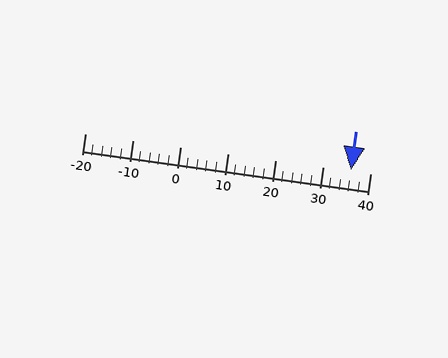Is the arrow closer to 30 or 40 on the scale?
The arrow is closer to 40.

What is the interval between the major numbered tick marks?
The major tick marks are spaced 10 units apart.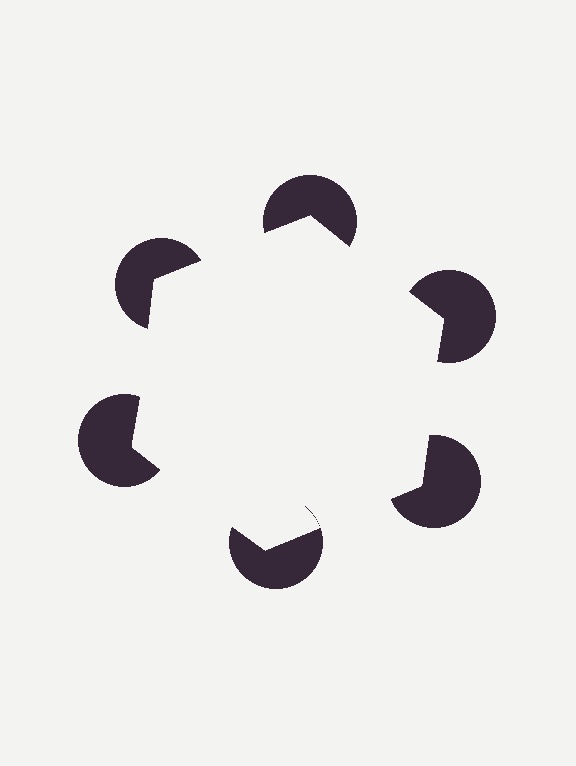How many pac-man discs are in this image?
There are 6 — one at each vertex of the illusory hexagon.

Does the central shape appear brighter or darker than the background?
It typically appears slightly brighter than the background, even though no actual brightness change is drawn.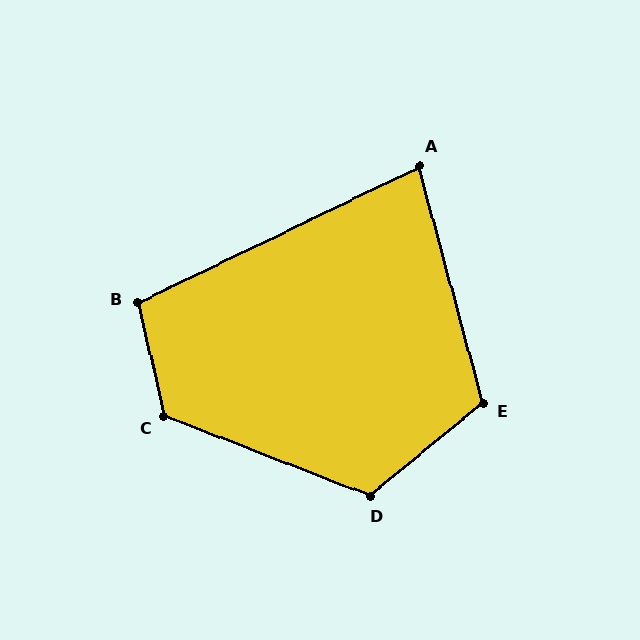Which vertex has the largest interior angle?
C, at approximately 124 degrees.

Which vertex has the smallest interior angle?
A, at approximately 79 degrees.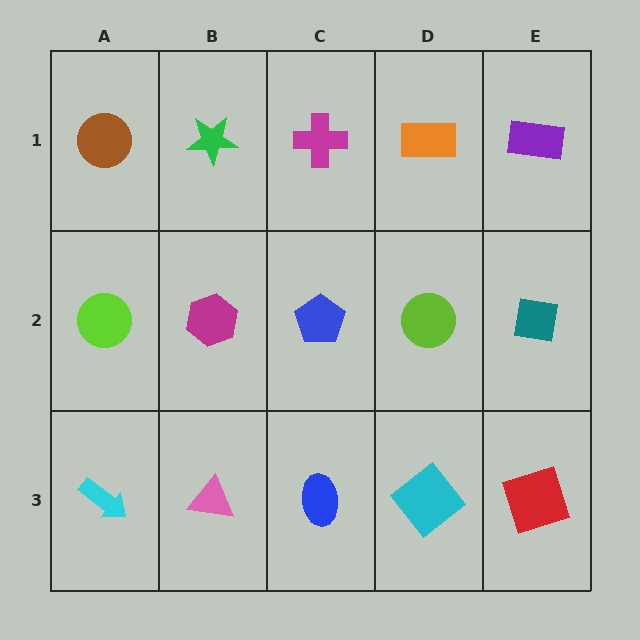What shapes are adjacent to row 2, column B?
A green star (row 1, column B), a pink triangle (row 3, column B), a lime circle (row 2, column A), a blue pentagon (row 2, column C).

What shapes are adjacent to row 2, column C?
A magenta cross (row 1, column C), a blue ellipse (row 3, column C), a magenta hexagon (row 2, column B), a lime circle (row 2, column D).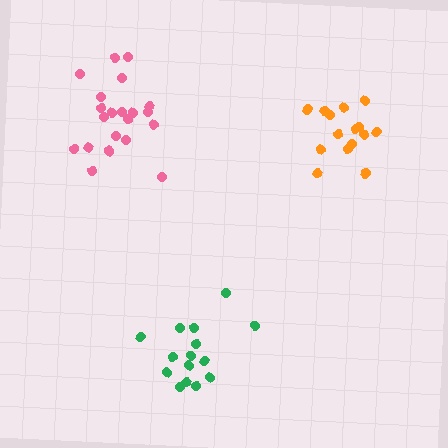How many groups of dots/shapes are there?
There are 3 groups.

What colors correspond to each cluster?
The clusters are colored: green, orange, pink.